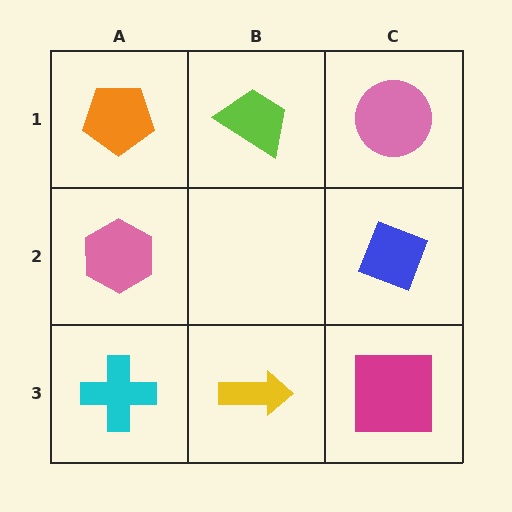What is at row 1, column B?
A lime trapezoid.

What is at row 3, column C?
A magenta square.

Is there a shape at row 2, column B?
No, that cell is empty.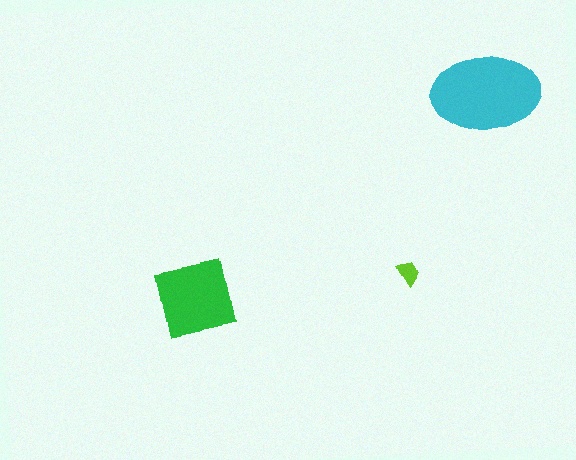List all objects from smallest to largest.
The lime trapezoid, the green square, the cyan ellipse.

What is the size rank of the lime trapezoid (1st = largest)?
3rd.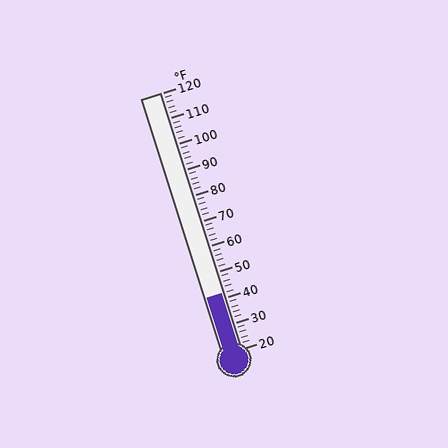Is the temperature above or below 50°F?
The temperature is below 50°F.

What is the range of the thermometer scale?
The thermometer scale ranges from 20°F to 120°F.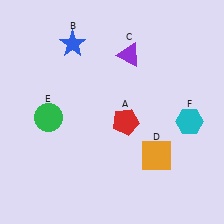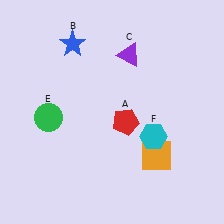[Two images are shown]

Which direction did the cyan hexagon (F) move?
The cyan hexagon (F) moved left.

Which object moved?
The cyan hexagon (F) moved left.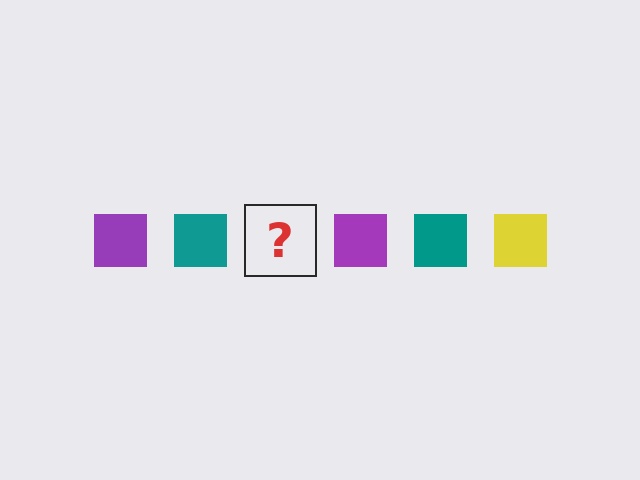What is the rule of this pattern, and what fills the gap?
The rule is that the pattern cycles through purple, teal, yellow squares. The gap should be filled with a yellow square.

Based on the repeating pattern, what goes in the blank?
The blank should be a yellow square.